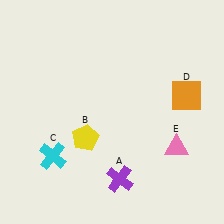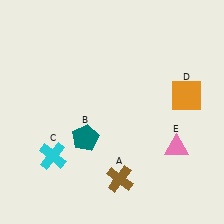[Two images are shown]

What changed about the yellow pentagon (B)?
In Image 1, B is yellow. In Image 2, it changed to teal.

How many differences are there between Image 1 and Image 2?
There are 2 differences between the two images.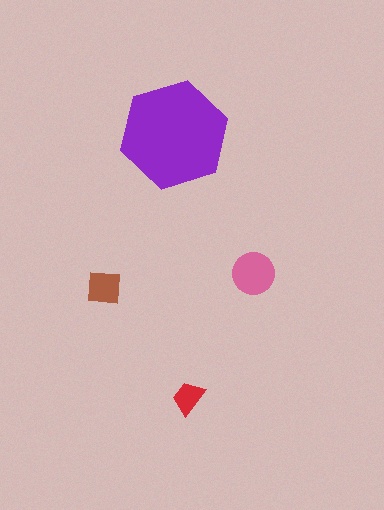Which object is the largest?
The purple hexagon.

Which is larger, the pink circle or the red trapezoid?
The pink circle.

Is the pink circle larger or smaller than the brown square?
Larger.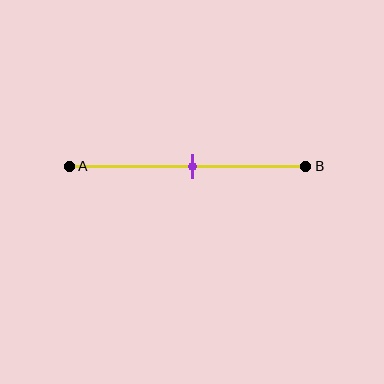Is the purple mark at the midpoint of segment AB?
Yes, the mark is approximately at the midpoint.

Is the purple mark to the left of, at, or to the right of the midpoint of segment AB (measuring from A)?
The purple mark is approximately at the midpoint of segment AB.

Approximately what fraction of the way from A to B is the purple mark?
The purple mark is approximately 50% of the way from A to B.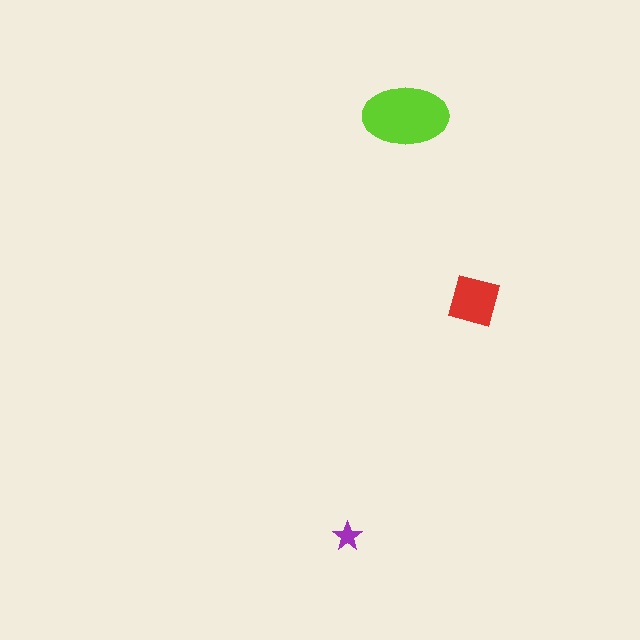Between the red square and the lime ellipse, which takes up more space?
The lime ellipse.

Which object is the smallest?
The purple star.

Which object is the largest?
The lime ellipse.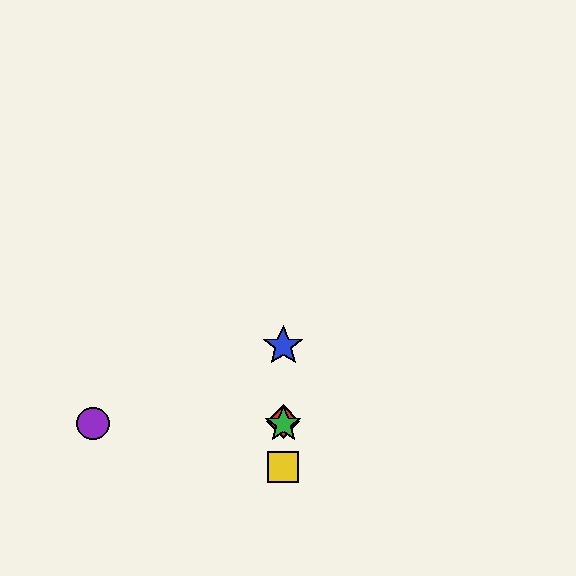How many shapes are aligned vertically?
4 shapes (the red diamond, the blue star, the green star, the yellow square) are aligned vertically.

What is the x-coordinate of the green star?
The green star is at x≈283.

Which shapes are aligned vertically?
The red diamond, the blue star, the green star, the yellow square are aligned vertically.